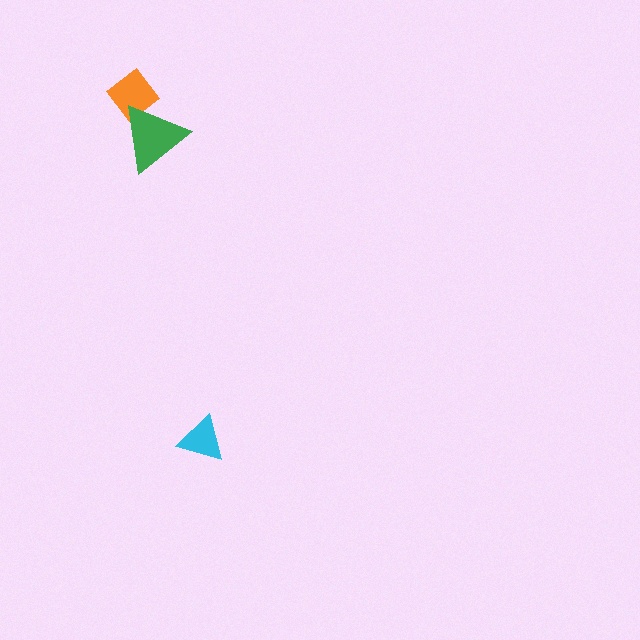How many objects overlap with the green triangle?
1 object overlaps with the green triangle.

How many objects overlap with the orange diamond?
1 object overlaps with the orange diamond.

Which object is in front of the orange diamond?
The green triangle is in front of the orange diamond.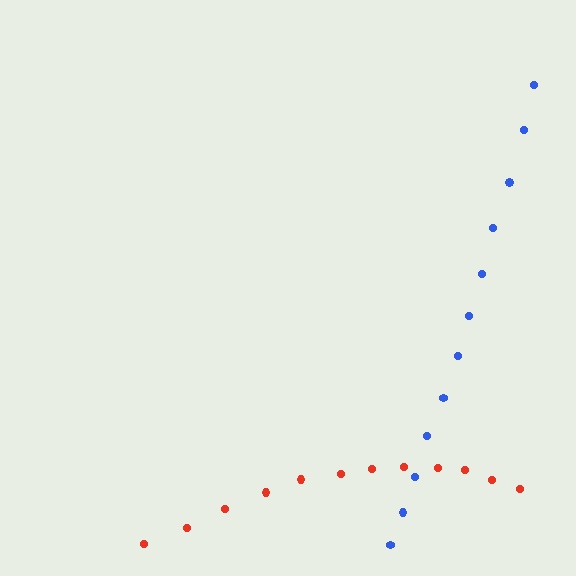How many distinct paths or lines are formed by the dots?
There are 2 distinct paths.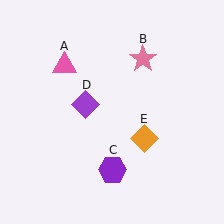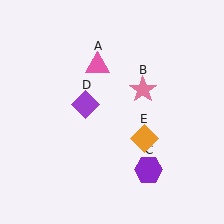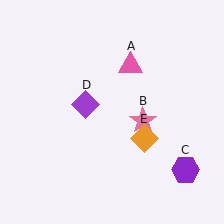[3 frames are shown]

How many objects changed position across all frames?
3 objects changed position: pink triangle (object A), pink star (object B), purple hexagon (object C).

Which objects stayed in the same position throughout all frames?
Purple diamond (object D) and orange diamond (object E) remained stationary.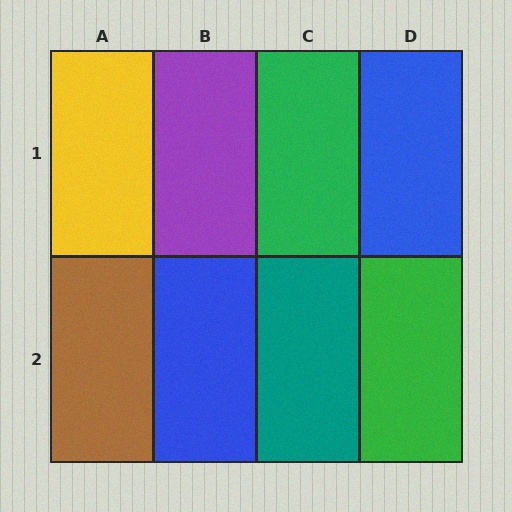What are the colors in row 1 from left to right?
Yellow, purple, green, blue.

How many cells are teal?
1 cell is teal.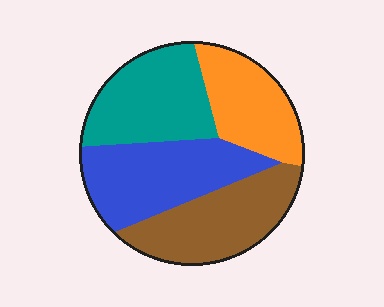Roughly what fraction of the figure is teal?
Teal covers roughly 25% of the figure.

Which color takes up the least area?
Orange, at roughly 20%.